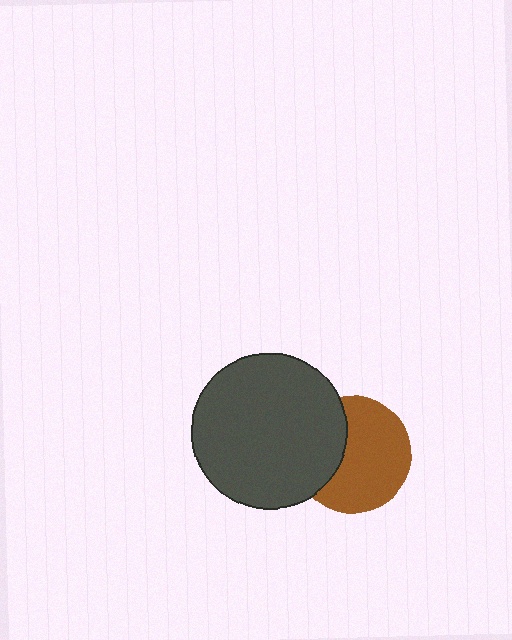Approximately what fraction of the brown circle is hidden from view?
Roughly 34% of the brown circle is hidden behind the dark gray circle.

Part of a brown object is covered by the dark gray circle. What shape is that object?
It is a circle.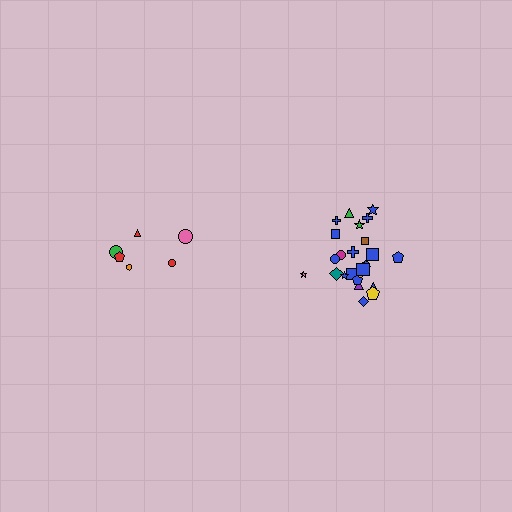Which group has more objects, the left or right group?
The right group.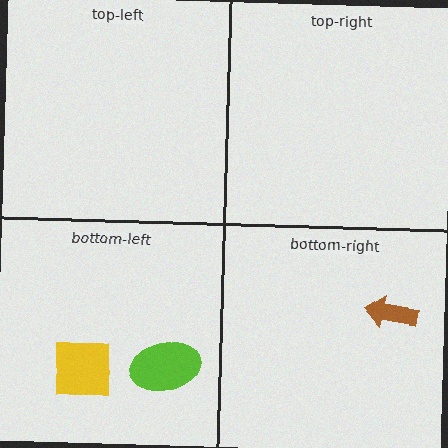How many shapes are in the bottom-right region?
1.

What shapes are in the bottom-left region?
The lime ellipse, the yellow square.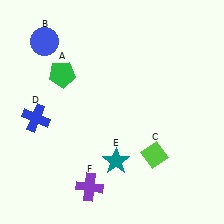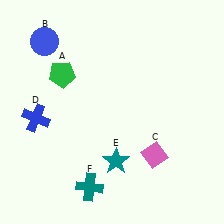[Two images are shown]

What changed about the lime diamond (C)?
In Image 1, C is lime. In Image 2, it changed to pink.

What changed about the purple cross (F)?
In Image 1, F is purple. In Image 2, it changed to teal.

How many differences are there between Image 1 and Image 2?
There are 2 differences between the two images.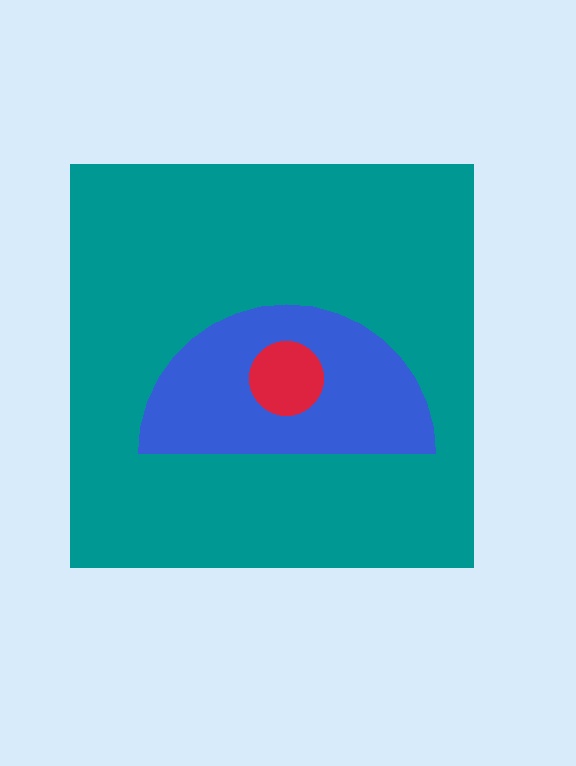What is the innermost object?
The red circle.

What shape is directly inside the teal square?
The blue semicircle.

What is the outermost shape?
The teal square.